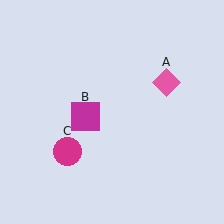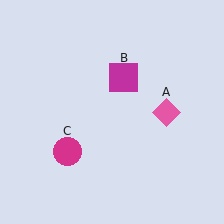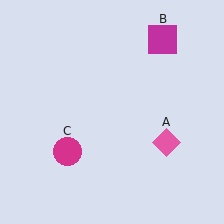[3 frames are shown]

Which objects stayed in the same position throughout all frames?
Magenta circle (object C) remained stationary.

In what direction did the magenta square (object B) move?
The magenta square (object B) moved up and to the right.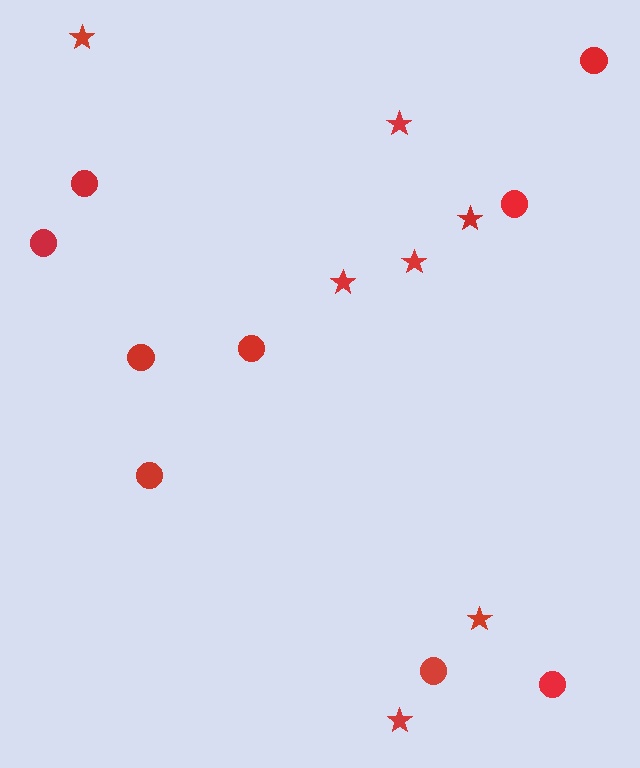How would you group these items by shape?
There are 2 groups: one group of circles (9) and one group of stars (7).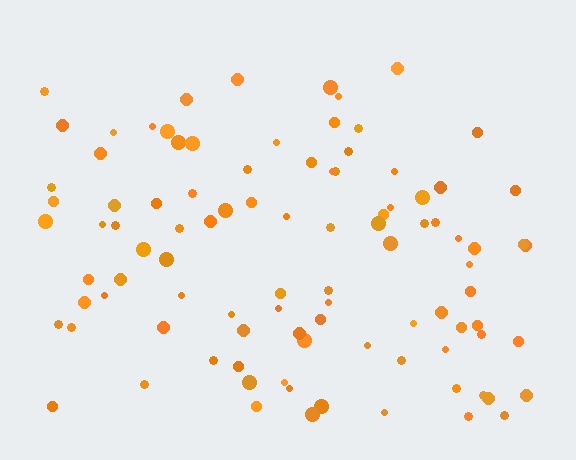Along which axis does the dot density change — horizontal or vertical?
Vertical.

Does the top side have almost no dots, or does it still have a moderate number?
Still a moderate number, just noticeably fewer than the bottom.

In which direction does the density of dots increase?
From top to bottom, with the bottom side densest.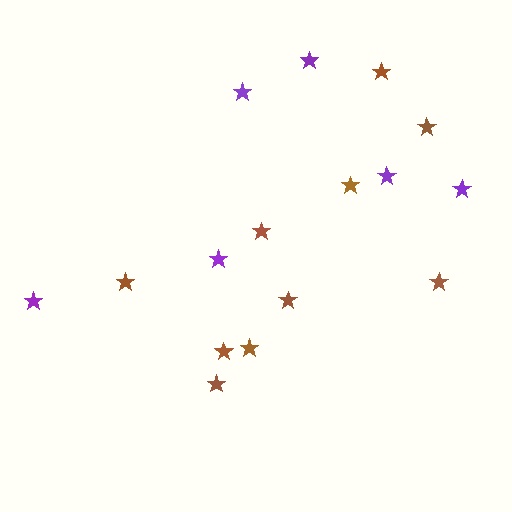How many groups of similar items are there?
There are 2 groups: one group of purple stars (6) and one group of brown stars (10).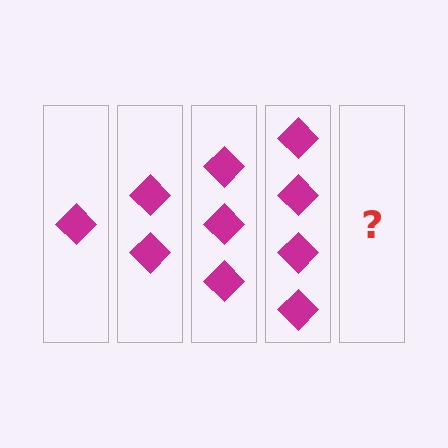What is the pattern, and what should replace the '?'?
The pattern is that each step adds one more diamond. The '?' should be 5 diamonds.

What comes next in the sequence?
The next element should be 5 diamonds.